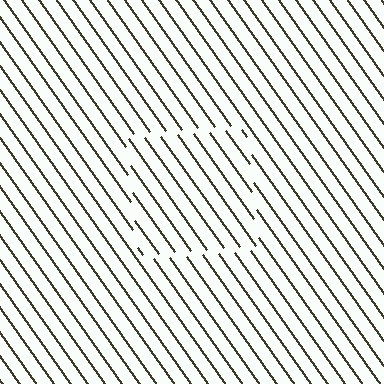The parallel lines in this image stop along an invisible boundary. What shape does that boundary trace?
An illusory square. The interior of the shape contains the same grating, shifted by half a period — the contour is defined by the phase discontinuity where line-ends from the inner and outer gratings abut.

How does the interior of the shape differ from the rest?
The interior of the shape contains the same grating, shifted by half a period — the contour is defined by the phase discontinuity where line-ends from the inner and outer gratings abut.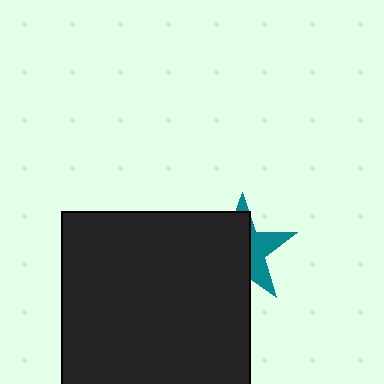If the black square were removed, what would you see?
You would see the complete teal star.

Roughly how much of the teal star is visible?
A small part of it is visible (roughly 37%).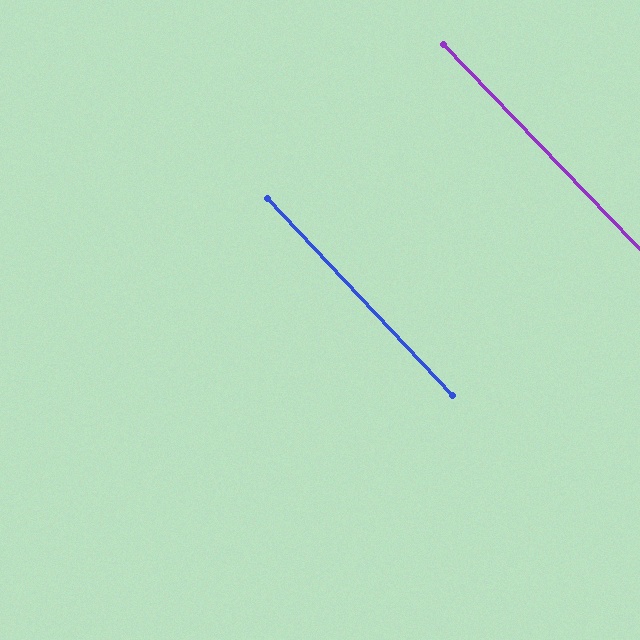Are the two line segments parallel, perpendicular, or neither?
Parallel — their directions differ by only 0.6°.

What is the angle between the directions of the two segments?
Approximately 1 degree.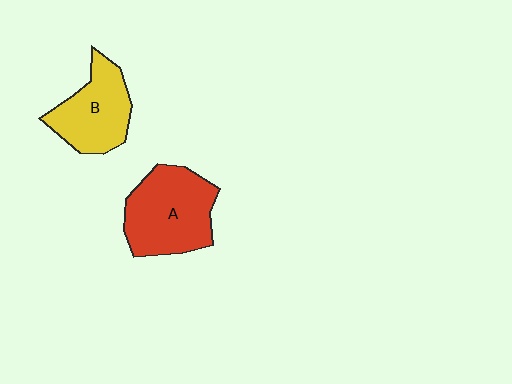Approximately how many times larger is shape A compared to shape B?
Approximately 1.3 times.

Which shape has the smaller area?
Shape B (yellow).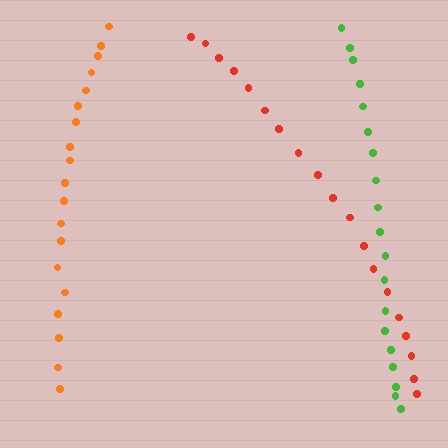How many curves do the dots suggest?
There are 3 distinct paths.